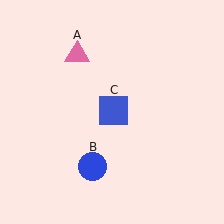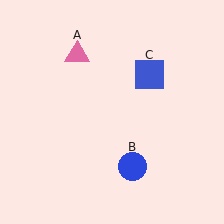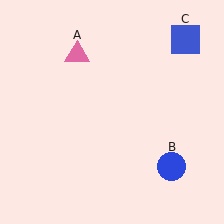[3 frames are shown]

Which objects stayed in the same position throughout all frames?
Pink triangle (object A) remained stationary.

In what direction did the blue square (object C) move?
The blue square (object C) moved up and to the right.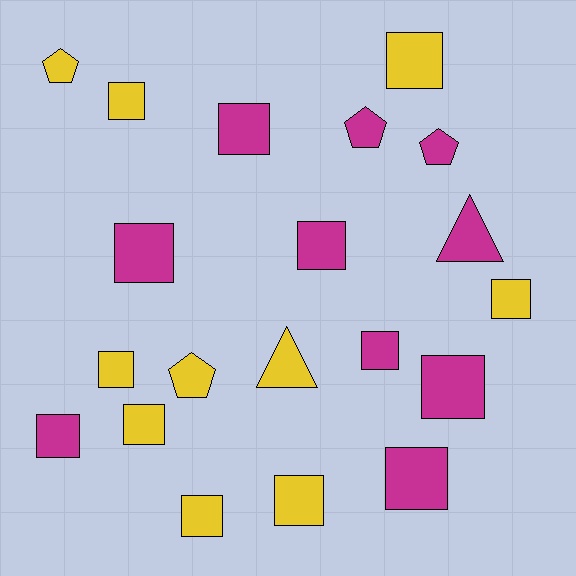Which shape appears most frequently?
Square, with 14 objects.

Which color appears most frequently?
Magenta, with 10 objects.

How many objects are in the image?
There are 20 objects.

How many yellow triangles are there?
There is 1 yellow triangle.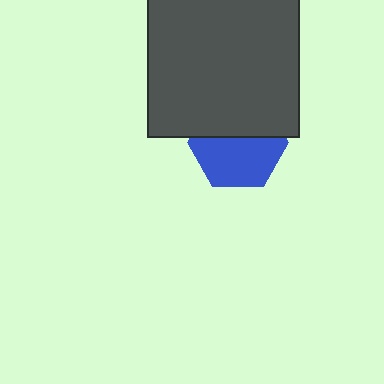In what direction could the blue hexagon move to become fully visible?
The blue hexagon could move down. That would shift it out from behind the dark gray rectangle entirely.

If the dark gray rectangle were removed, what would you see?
You would see the complete blue hexagon.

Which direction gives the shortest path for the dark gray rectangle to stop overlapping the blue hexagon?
Moving up gives the shortest separation.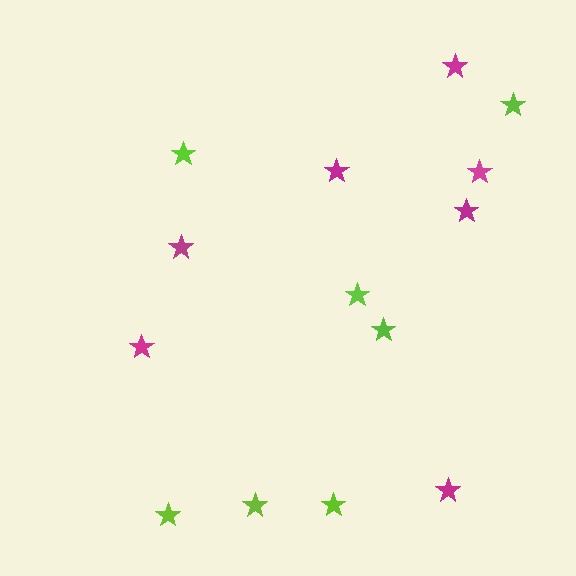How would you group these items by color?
There are 2 groups: one group of lime stars (7) and one group of magenta stars (7).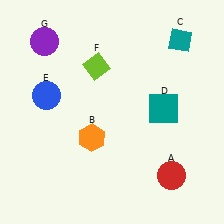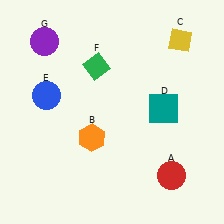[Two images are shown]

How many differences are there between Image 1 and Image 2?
There are 2 differences between the two images.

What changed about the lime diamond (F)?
In Image 1, F is lime. In Image 2, it changed to green.